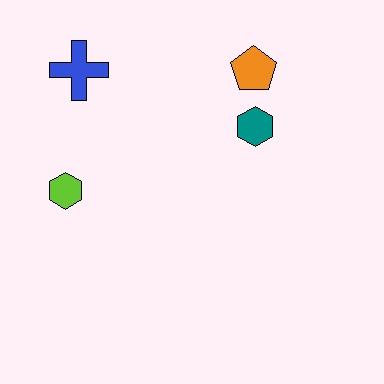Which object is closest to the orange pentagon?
The teal hexagon is closest to the orange pentagon.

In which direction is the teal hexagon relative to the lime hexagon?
The teal hexagon is to the right of the lime hexagon.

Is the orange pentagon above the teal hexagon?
Yes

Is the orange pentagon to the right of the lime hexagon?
Yes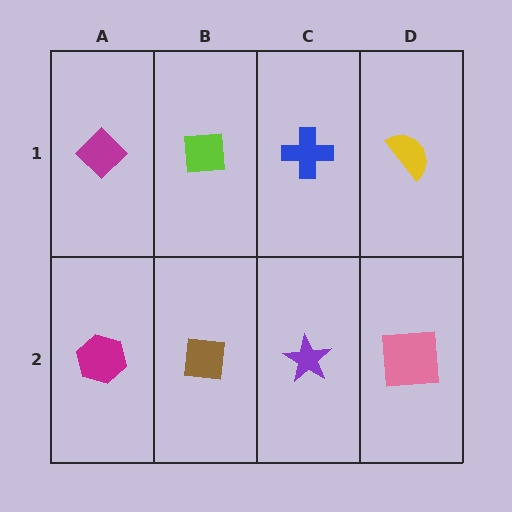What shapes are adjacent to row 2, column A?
A magenta diamond (row 1, column A), a brown square (row 2, column B).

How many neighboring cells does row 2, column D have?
2.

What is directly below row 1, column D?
A pink square.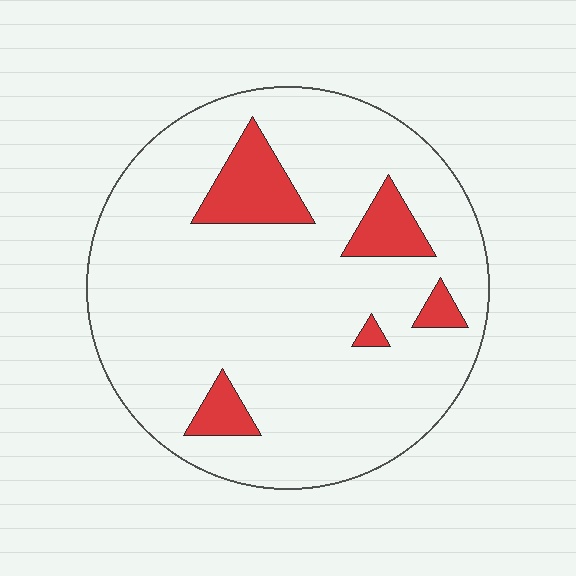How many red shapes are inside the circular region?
5.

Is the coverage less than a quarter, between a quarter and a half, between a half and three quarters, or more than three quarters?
Less than a quarter.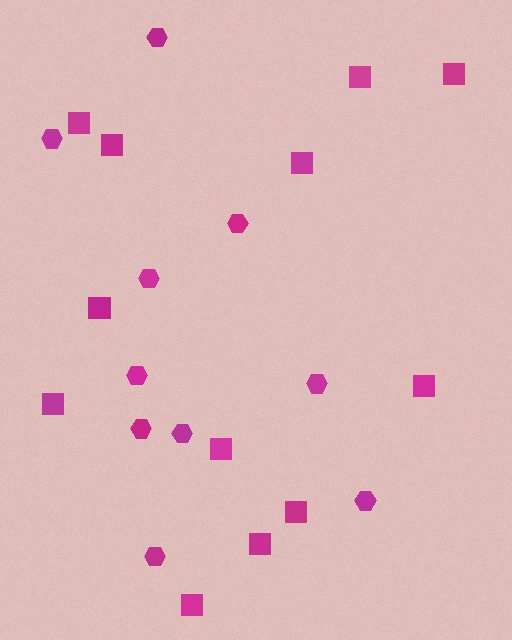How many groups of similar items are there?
There are 2 groups: one group of squares (12) and one group of hexagons (10).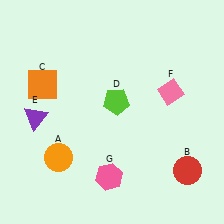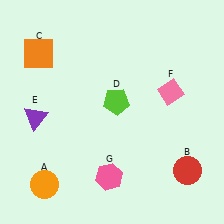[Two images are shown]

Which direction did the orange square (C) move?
The orange square (C) moved up.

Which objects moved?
The objects that moved are: the orange circle (A), the orange square (C).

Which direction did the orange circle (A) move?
The orange circle (A) moved down.